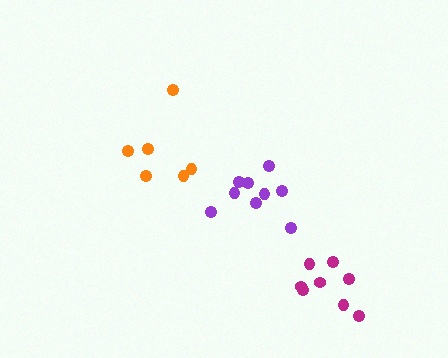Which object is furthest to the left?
The orange cluster is leftmost.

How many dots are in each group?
Group 1: 9 dots, Group 2: 6 dots, Group 3: 8 dots (23 total).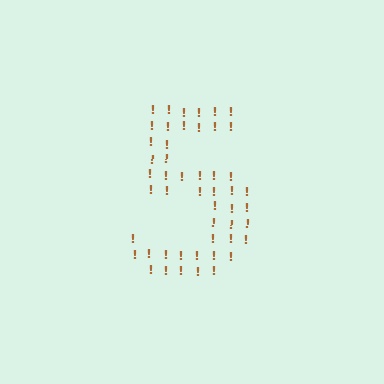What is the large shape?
The large shape is the digit 5.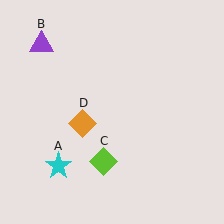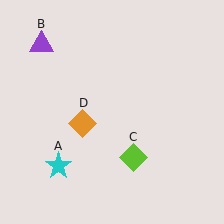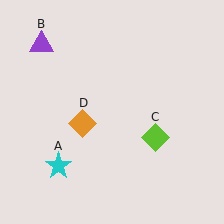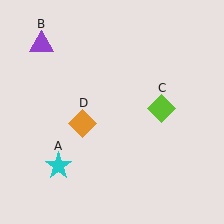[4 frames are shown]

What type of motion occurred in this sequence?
The lime diamond (object C) rotated counterclockwise around the center of the scene.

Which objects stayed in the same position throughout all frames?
Cyan star (object A) and purple triangle (object B) and orange diamond (object D) remained stationary.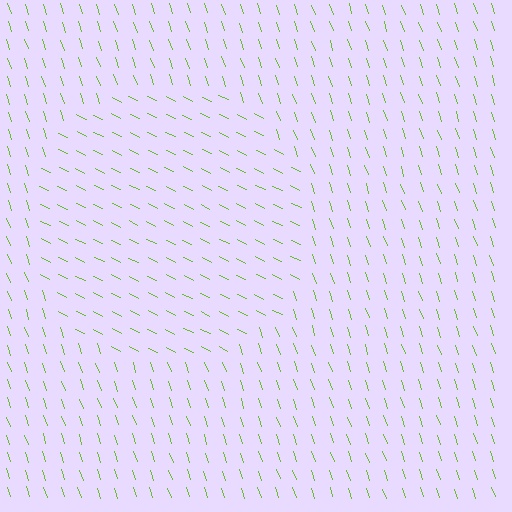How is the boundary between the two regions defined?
The boundary is defined purely by a change in line orientation (approximately 45 degrees difference). All lines are the same color and thickness.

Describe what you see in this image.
The image is filled with small lime line segments. A circle region in the image has lines oriented differently from the surrounding lines, creating a visible texture boundary.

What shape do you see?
I see a circle.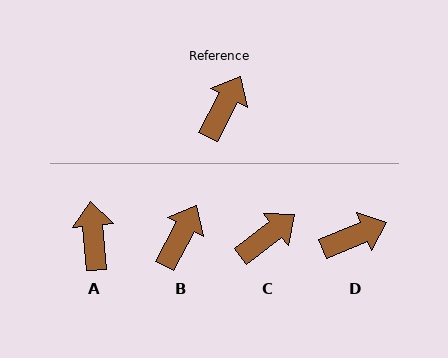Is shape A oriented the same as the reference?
No, it is off by about 33 degrees.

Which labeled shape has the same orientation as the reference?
B.